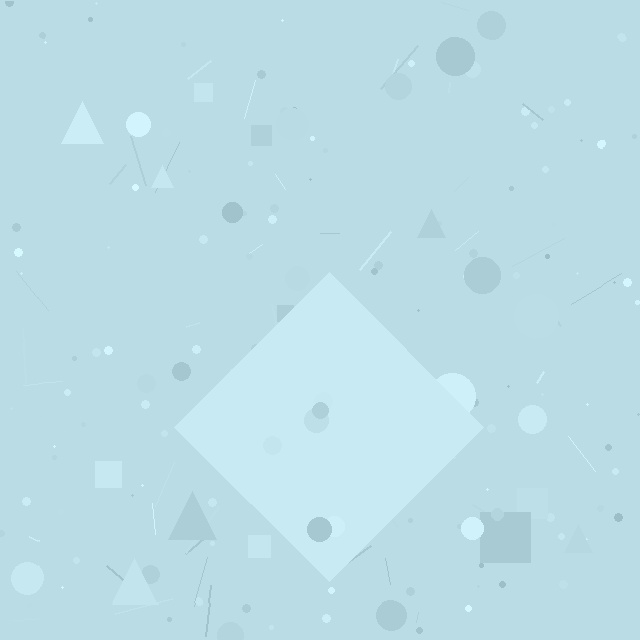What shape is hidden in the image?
A diamond is hidden in the image.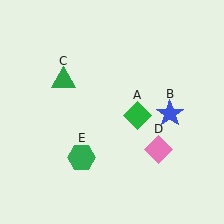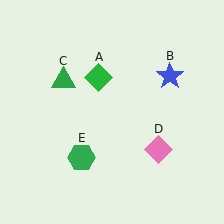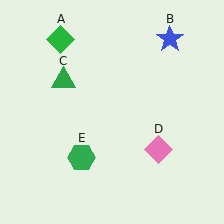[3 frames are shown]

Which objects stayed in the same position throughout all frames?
Green triangle (object C) and pink diamond (object D) and green hexagon (object E) remained stationary.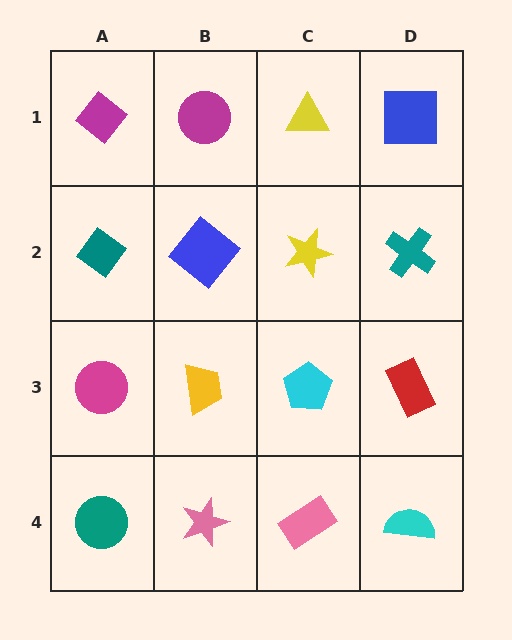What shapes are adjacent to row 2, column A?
A magenta diamond (row 1, column A), a magenta circle (row 3, column A), a blue diamond (row 2, column B).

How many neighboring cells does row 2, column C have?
4.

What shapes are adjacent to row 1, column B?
A blue diamond (row 2, column B), a magenta diamond (row 1, column A), a yellow triangle (row 1, column C).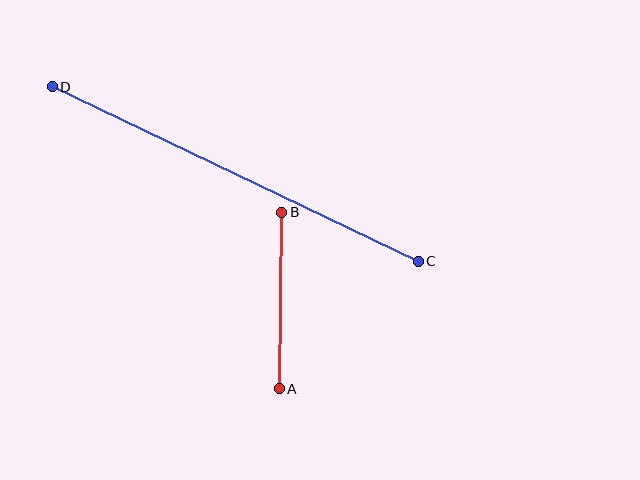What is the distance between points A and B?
The distance is approximately 177 pixels.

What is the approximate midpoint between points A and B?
The midpoint is at approximately (280, 301) pixels.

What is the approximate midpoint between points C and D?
The midpoint is at approximately (235, 174) pixels.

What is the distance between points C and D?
The distance is approximately 405 pixels.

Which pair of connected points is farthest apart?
Points C and D are farthest apart.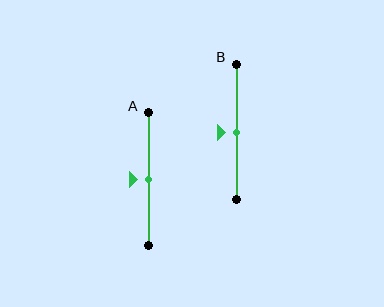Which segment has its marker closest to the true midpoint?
Segment A has its marker closest to the true midpoint.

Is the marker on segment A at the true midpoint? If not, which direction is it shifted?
Yes, the marker on segment A is at the true midpoint.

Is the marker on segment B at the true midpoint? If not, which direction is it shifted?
Yes, the marker on segment B is at the true midpoint.